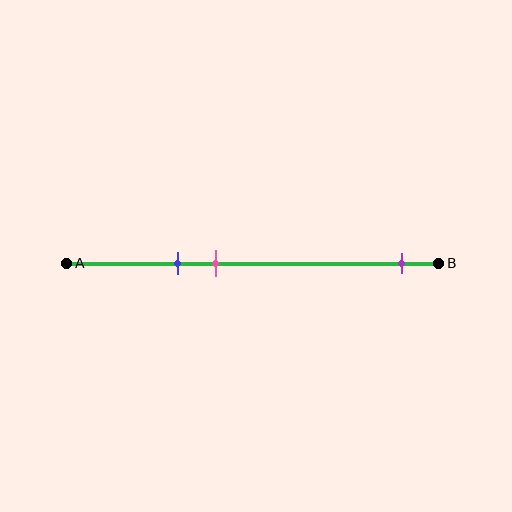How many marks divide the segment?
There are 3 marks dividing the segment.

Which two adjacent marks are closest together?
The blue and pink marks are the closest adjacent pair.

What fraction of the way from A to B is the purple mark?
The purple mark is approximately 90% (0.9) of the way from A to B.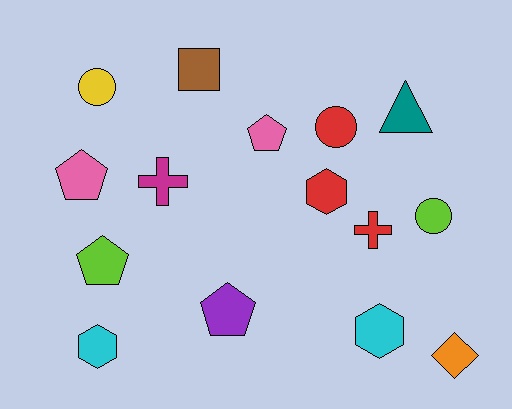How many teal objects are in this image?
There is 1 teal object.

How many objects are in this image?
There are 15 objects.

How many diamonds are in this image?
There is 1 diamond.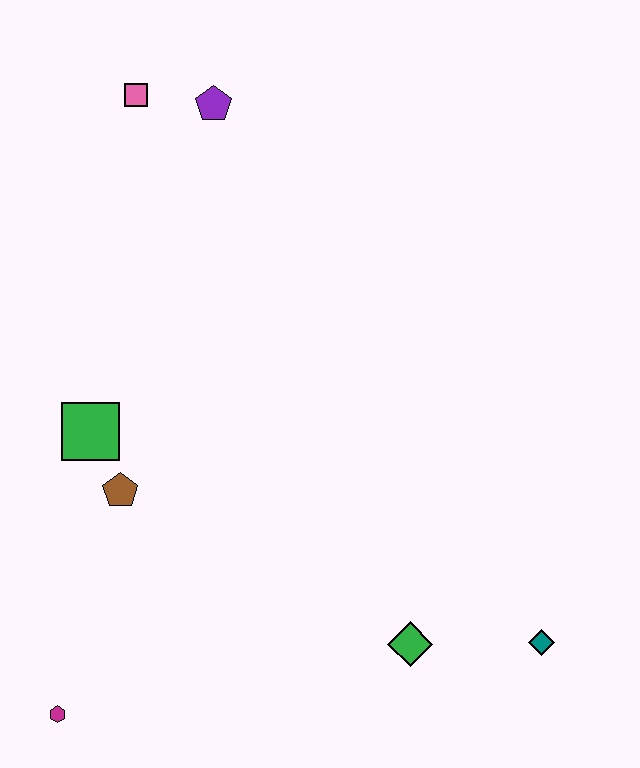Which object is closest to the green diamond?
The teal diamond is closest to the green diamond.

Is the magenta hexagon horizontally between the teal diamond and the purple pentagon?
No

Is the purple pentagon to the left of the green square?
No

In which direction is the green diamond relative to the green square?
The green diamond is to the right of the green square.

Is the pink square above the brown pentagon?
Yes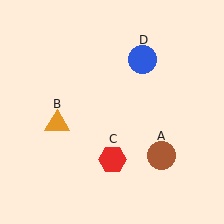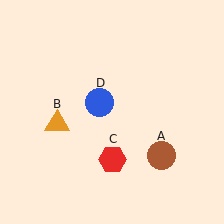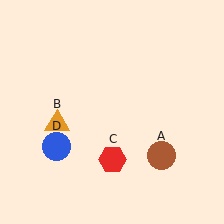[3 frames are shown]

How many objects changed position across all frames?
1 object changed position: blue circle (object D).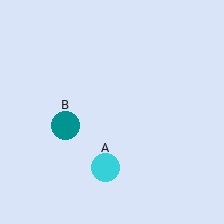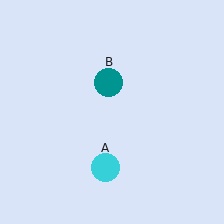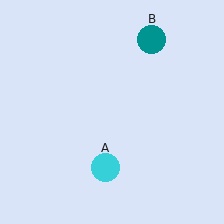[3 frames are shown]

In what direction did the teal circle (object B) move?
The teal circle (object B) moved up and to the right.